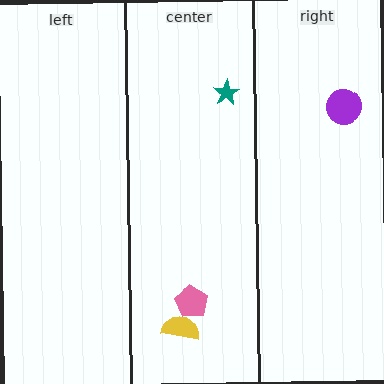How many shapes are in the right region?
1.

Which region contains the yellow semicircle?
The center region.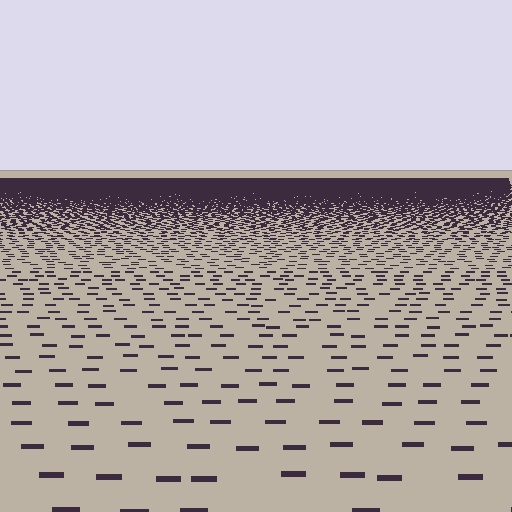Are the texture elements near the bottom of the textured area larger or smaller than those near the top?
Larger. Near the bottom, elements are closer to the viewer and appear at a bigger on-screen size.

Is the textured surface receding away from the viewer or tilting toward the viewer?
The surface is receding away from the viewer. Texture elements get smaller and denser toward the top.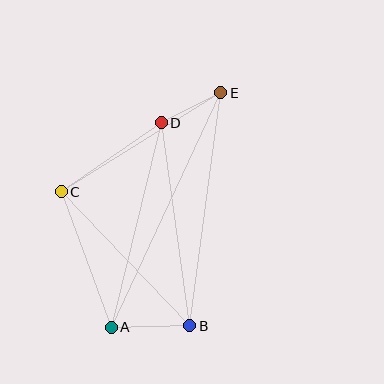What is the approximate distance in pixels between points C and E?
The distance between C and E is approximately 188 pixels.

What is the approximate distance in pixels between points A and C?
The distance between A and C is approximately 145 pixels.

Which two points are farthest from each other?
Points A and E are farthest from each other.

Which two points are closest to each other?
Points D and E are closest to each other.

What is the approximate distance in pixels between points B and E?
The distance between B and E is approximately 235 pixels.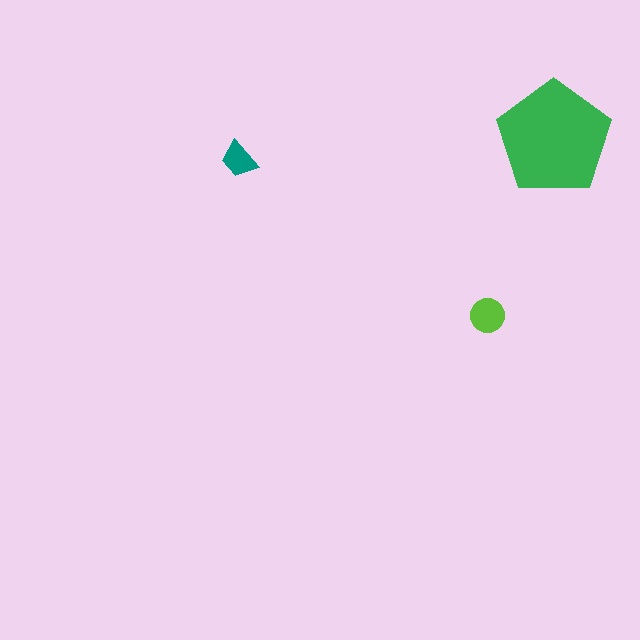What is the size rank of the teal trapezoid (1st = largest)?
3rd.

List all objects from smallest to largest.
The teal trapezoid, the lime circle, the green pentagon.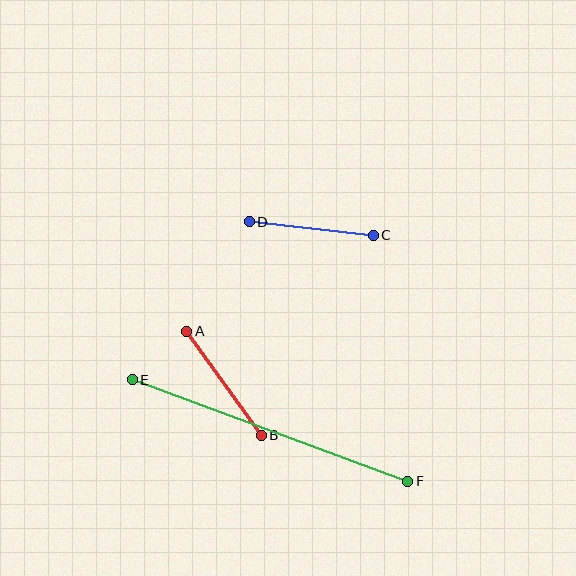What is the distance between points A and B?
The distance is approximately 128 pixels.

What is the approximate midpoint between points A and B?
The midpoint is at approximately (224, 383) pixels.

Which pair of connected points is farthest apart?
Points E and F are farthest apart.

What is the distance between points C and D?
The distance is approximately 125 pixels.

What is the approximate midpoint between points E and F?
The midpoint is at approximately (270, 431) pixels.